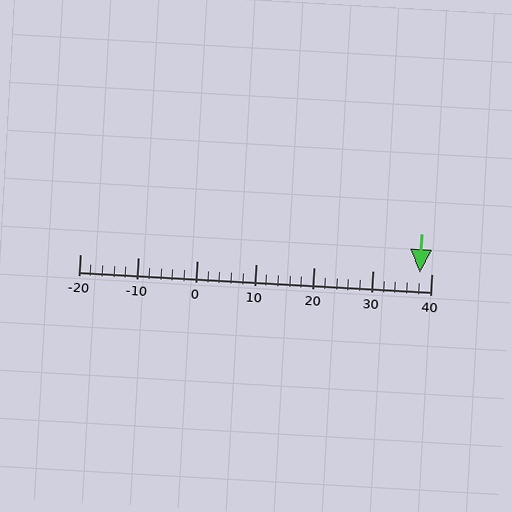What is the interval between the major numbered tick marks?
The major tick marks are spaced 10 units apart.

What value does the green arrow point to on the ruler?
The green arrow points to approximately 38.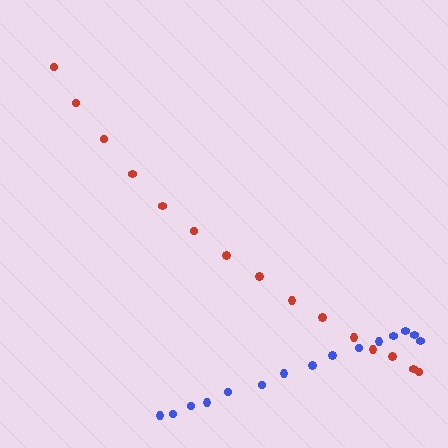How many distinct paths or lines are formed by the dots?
There are 2 distinct paths.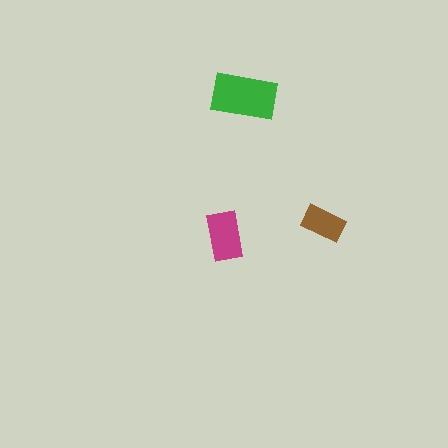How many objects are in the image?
There are 3 objects in the image.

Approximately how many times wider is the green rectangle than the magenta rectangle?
About 1.5 times wider.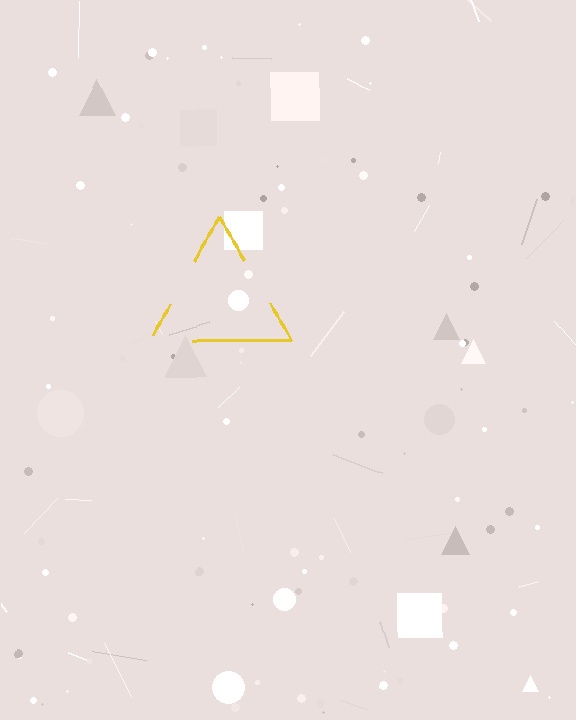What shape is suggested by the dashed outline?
The dashed outline suggests a triangle.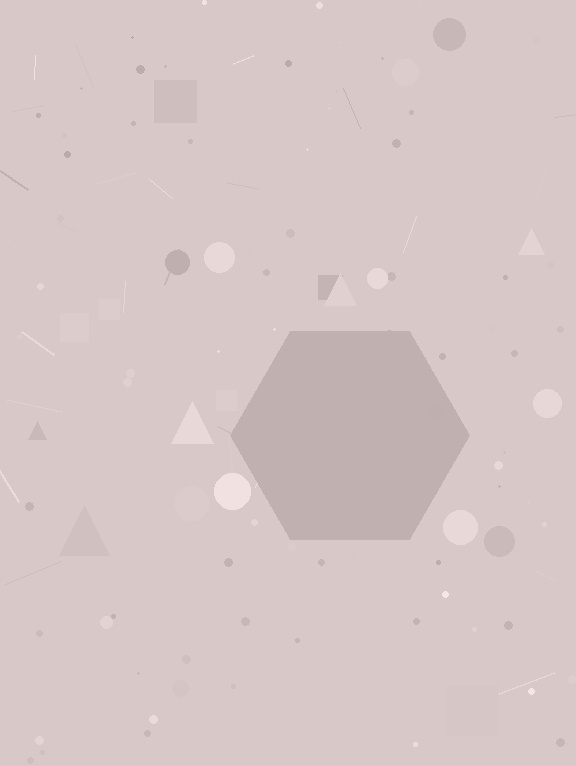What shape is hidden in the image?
A hexagon is hidden in the image.